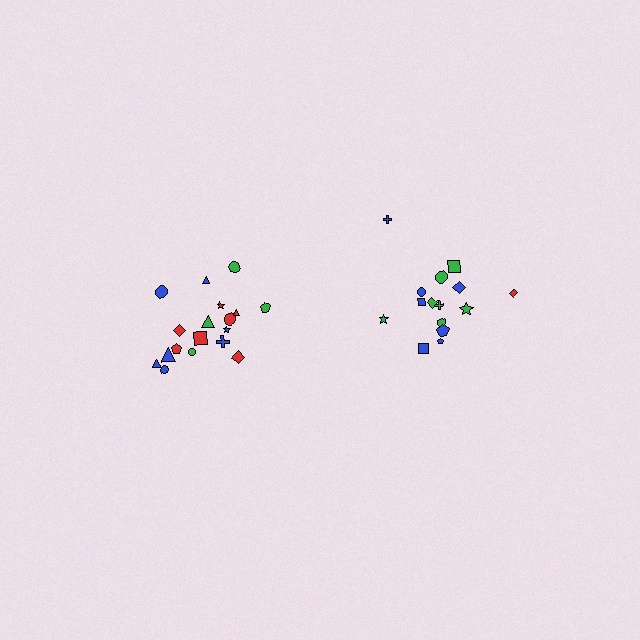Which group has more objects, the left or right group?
The left group.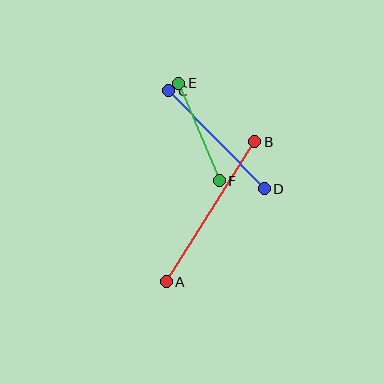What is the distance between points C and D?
The distance is approximately 137 pixels.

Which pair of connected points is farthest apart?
Points A and B are farthest apart.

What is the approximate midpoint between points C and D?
The midpoint is at approximately (216, 140) pixels.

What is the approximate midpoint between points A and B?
The midpoint is at approximately (211, 212) pixels.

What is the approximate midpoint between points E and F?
The midpoint is at approximately (199, 132) pixels.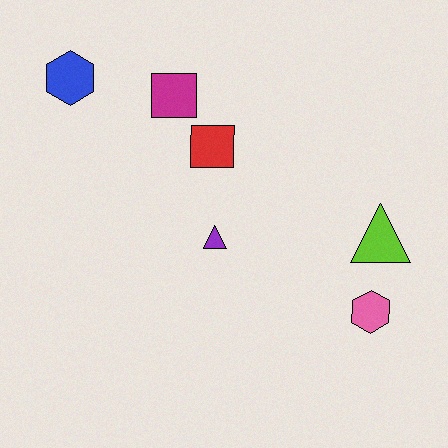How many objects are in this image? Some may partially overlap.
There are 6 objects.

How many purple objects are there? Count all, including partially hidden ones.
There is 1 purple object.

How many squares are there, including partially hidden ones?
There are 2 squares.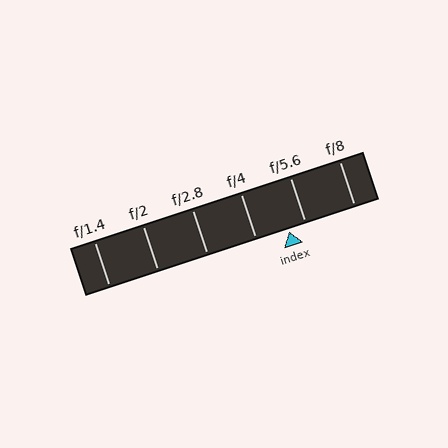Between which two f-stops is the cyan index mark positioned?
The index mark is between f/4 and f/5.6.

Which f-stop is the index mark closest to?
The index mark is closest to f/5.6.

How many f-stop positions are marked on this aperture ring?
There are 6 f-stop positions marked.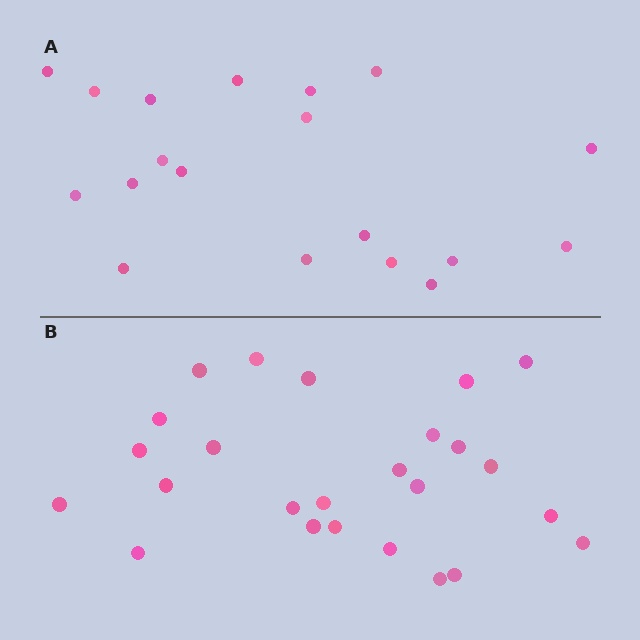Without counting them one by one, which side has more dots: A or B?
Region B (the bottom region) has more dots.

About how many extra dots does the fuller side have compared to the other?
Region B has about 6 more dots than region A.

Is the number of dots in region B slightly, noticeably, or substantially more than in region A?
Region B has noticeably more, but not dramatically so. The ratio is roughly 1.3 to 1.